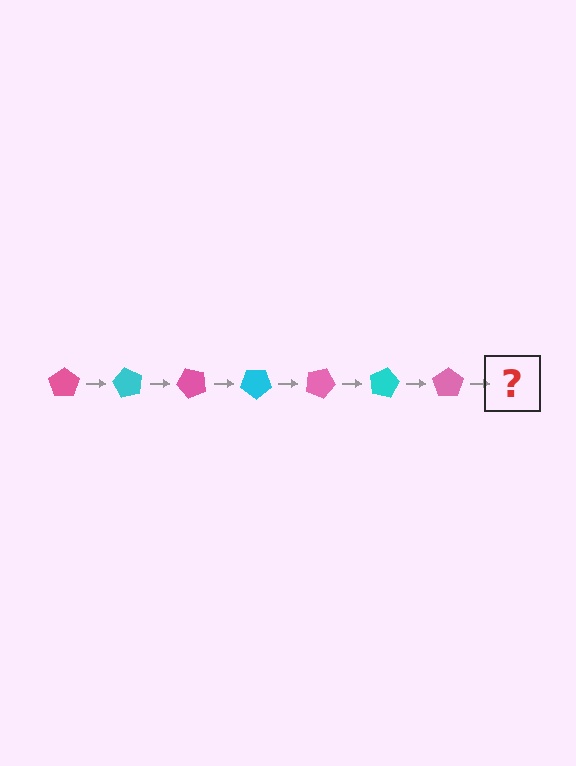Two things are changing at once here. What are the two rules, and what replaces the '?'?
The two rules are that it rotates 60 degrees each step and the color cycles through pink and cyan. The '?' should be a cyan pentagon, rotated 420 degrees from the start.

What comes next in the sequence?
The next element should be a cyan pentagon, rotated 420 degrees from the start.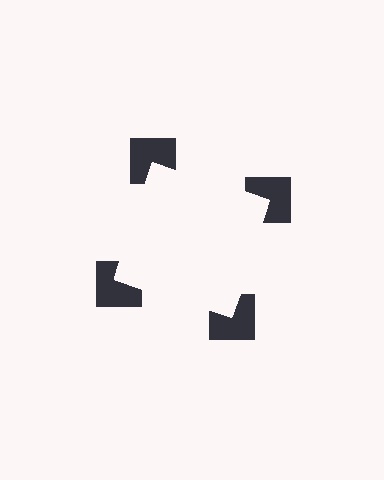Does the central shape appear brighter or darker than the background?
It typically appears slightly brighter than the background, even though no actual brightness change is drawn.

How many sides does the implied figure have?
4 sides.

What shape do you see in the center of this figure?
An illusory square — its edges are inferred from the aligned wedge cuts in the notched squares, not physically drawn.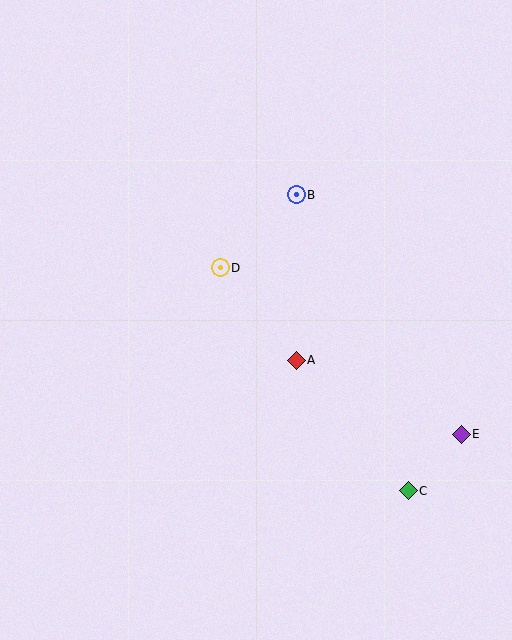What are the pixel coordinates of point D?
Point D is at (220, 268).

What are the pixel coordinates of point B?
Point B is at (296, 195).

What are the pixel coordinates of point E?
Point E is at (461, 434).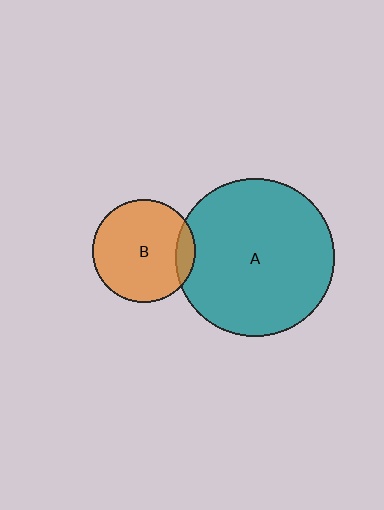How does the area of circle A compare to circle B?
Approximately 2.4 times.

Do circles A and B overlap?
Yes.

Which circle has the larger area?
Circle A (teal).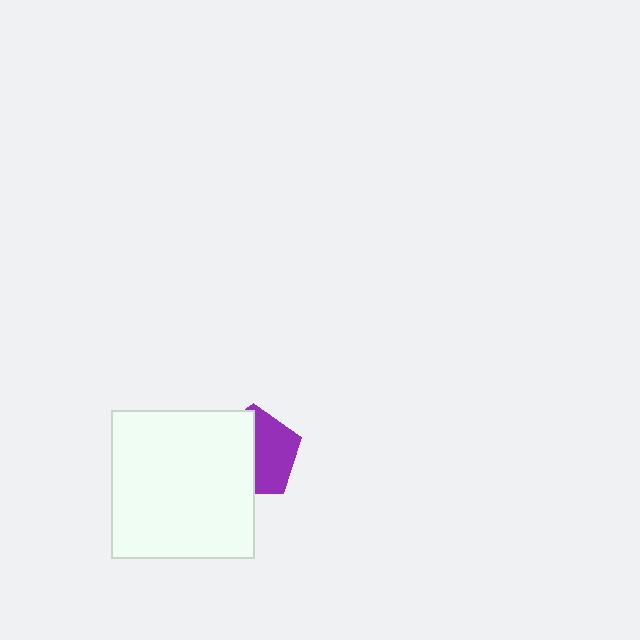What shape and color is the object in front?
The object in front is a white rectangle.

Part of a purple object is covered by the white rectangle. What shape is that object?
It is a pentagon.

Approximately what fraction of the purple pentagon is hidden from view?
Roughly 52% of the purple pentagon is hidden behind the white rectangle.